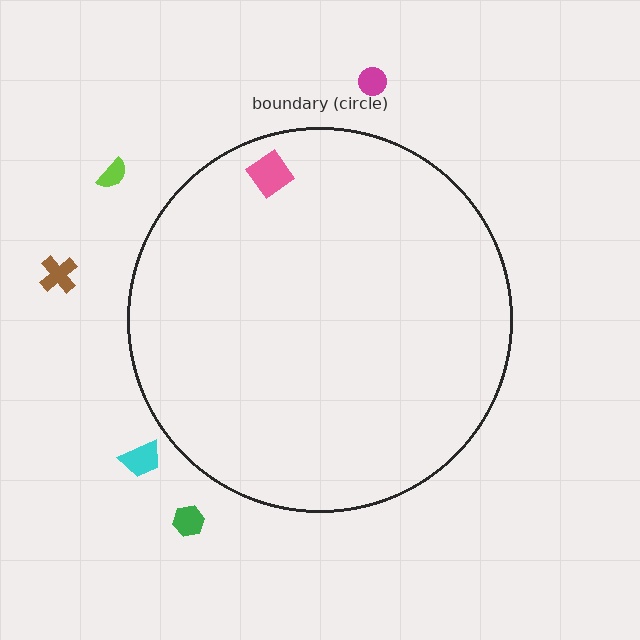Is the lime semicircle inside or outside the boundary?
Outside.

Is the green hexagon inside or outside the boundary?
Outside.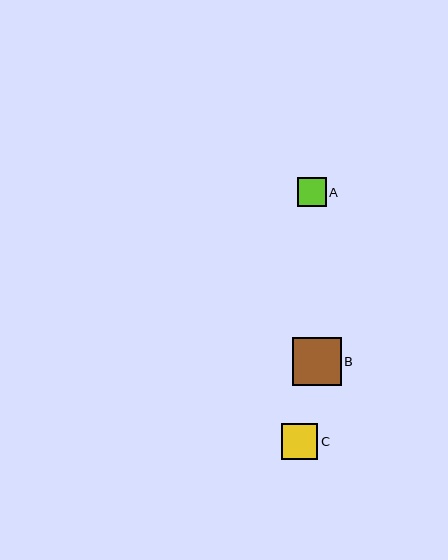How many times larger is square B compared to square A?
Square B is approximately 1.7 times the size of square A.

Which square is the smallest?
Square A is the smallest with a size of approximately 29 pixels.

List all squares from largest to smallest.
From largest to smallest: B, C, A.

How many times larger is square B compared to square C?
Square B is approximately 1.4 times the size of square C.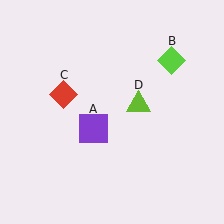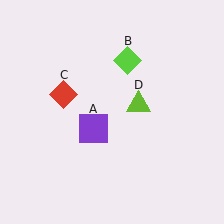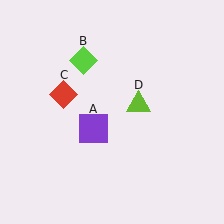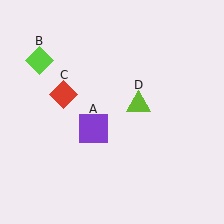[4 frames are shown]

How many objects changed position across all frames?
1 object changed position: lime diamond (object B).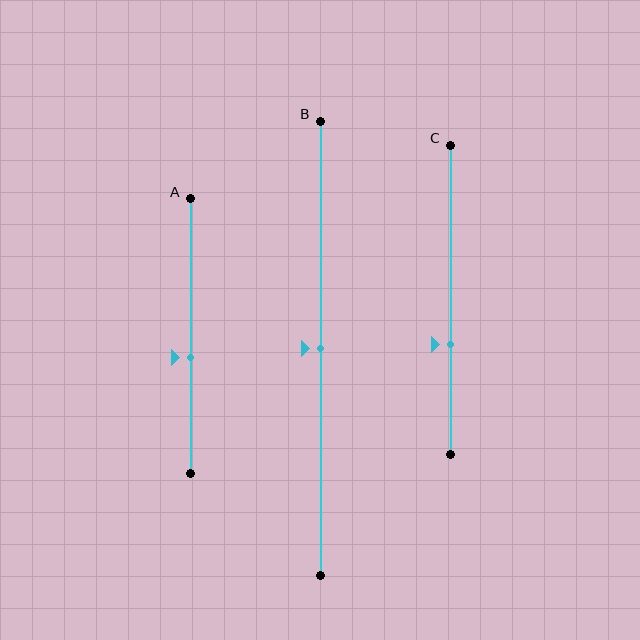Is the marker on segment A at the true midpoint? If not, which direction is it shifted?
No, the marker on segment A is shifted downward by about 8% of the segment length.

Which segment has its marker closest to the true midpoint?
Segment B has its marker closest to the true midpoint.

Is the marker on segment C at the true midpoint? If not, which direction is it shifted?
No, the marker on segment C is shifted downward by about 15% of the segment length.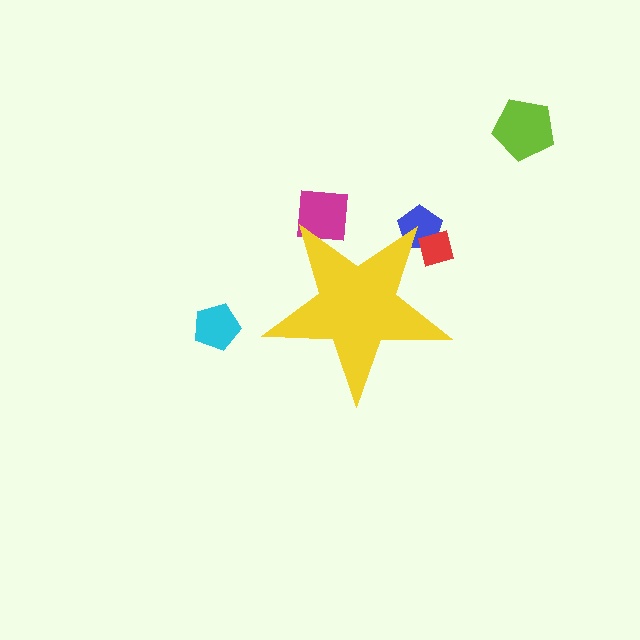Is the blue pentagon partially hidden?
Yes, the blue pentagon is partially hidden behind the yellow star.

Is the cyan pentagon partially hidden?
No, the cyan pentagon is fully visible.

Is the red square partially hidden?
Yes, the red square is partially hidden behind the yellow star.